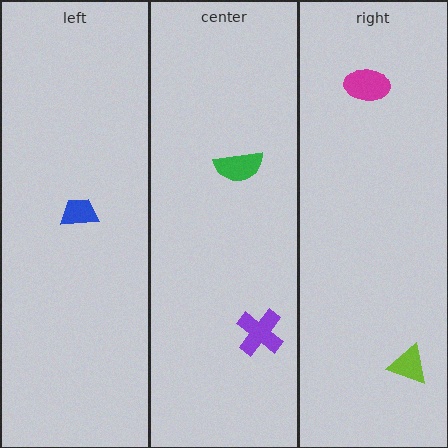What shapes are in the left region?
The blue trapezoid.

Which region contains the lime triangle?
The right region.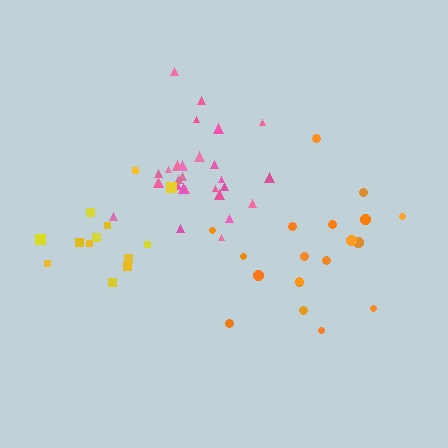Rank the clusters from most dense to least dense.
pink, yellow, orange.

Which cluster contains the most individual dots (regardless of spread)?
Pink (27).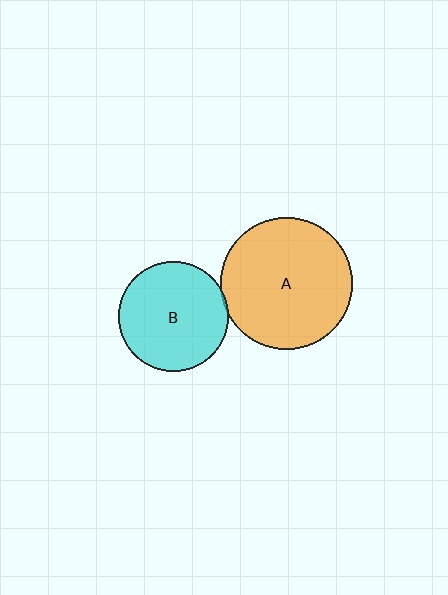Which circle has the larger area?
Circle A (orange).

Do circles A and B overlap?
Yes.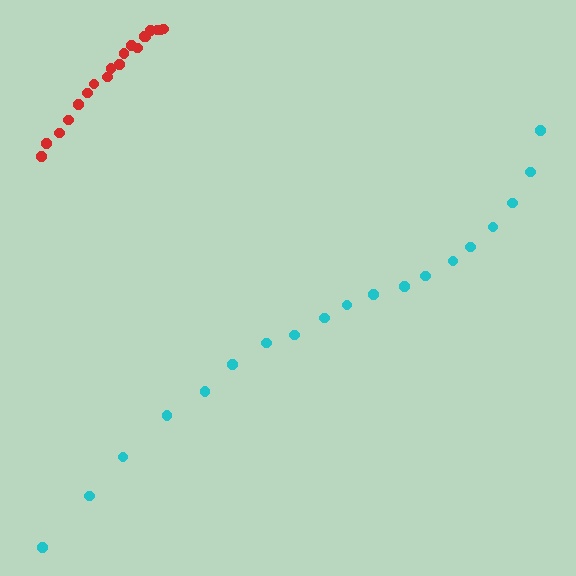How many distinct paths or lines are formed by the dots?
There are 2 distinct paths.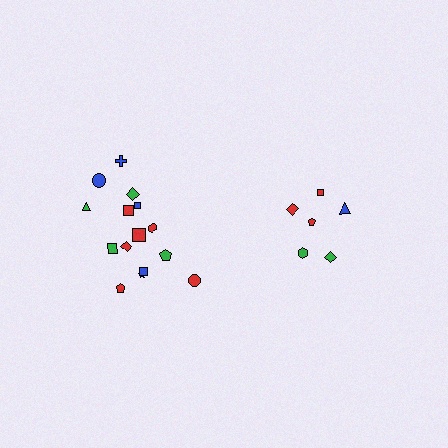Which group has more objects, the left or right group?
The left group.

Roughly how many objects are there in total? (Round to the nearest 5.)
Roughly 20 objects in total.